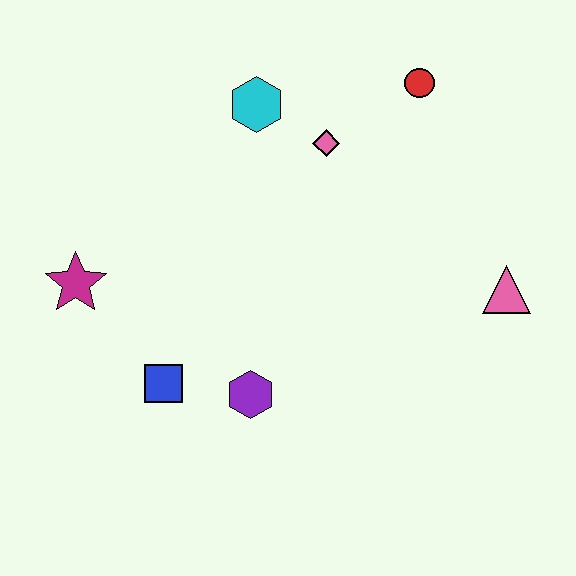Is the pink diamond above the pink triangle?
Yes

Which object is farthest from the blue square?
The red circle is farthest from the blue square.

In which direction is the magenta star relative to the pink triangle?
The magenta star is to the left of the pink triangle.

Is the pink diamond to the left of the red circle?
Yes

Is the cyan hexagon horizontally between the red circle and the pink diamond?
No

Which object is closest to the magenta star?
The blue square is closest to the magenta star.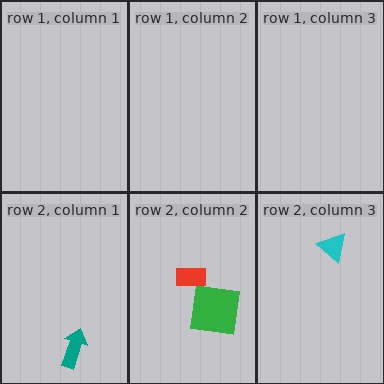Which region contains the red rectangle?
The row 2, column 2 region.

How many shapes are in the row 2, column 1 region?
1.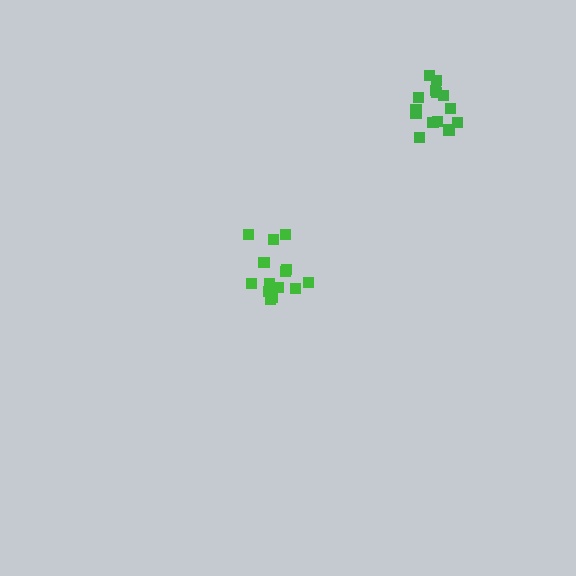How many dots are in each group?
Group 1: 15 dots, Group 2: 14 dots (29 total).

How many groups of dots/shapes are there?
There are 2 groups.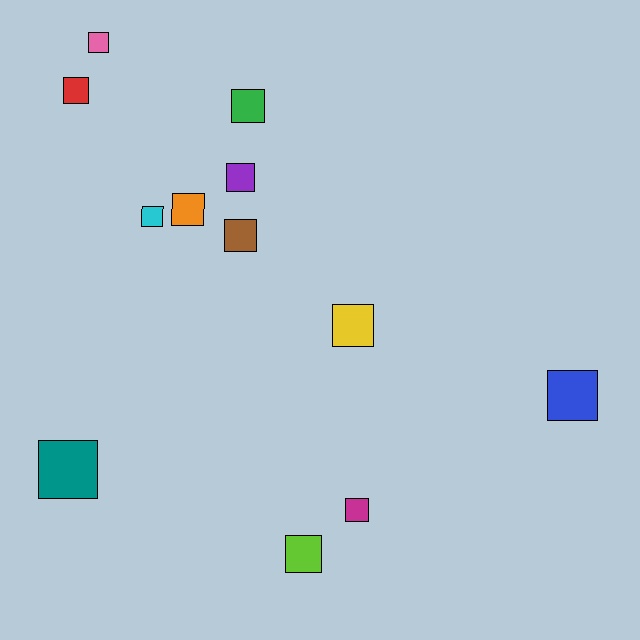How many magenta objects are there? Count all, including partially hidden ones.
There is 1 magenta object.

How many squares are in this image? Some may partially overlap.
There are 12 squares.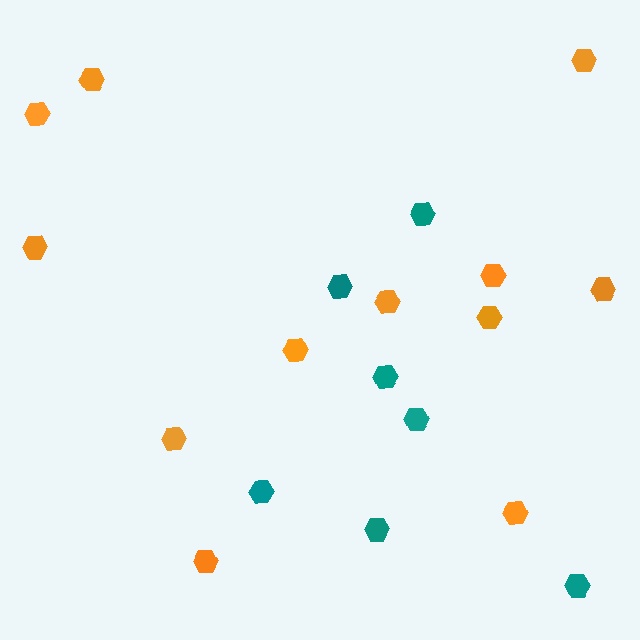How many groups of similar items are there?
There are 2 groups: one group of teal hexagons (7) and one group of orange hexagons (12).